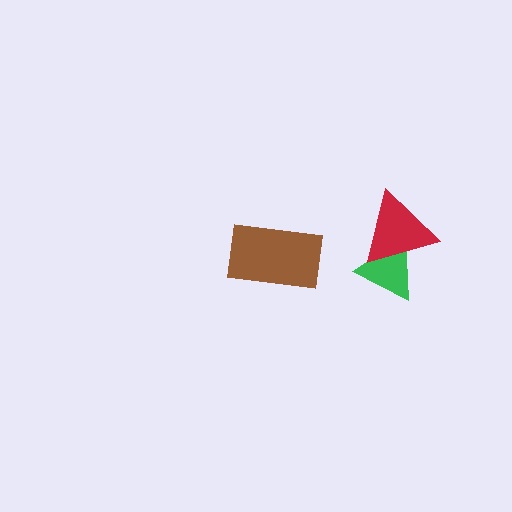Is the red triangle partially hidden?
No, no other shape covers it.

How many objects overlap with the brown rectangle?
0 objects overlap with the brown rectangle.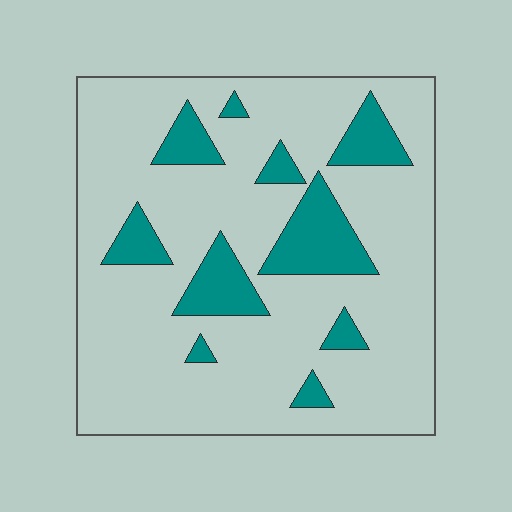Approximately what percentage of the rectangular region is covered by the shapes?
Approximately 20%.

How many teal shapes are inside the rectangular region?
10.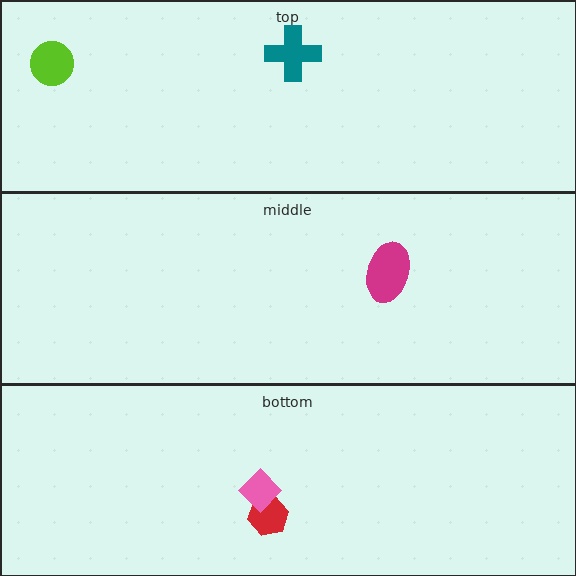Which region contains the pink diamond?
The bottom region.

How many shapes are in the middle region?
1.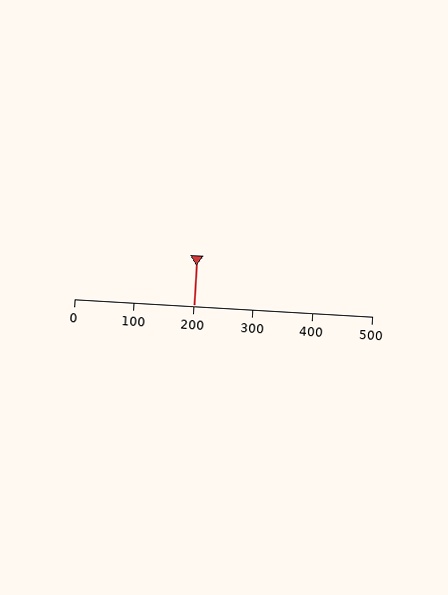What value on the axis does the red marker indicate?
The marker indicates approximately 200.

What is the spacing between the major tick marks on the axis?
The major ticks are spaced 100 apart.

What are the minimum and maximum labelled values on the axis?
The axis runs from 0 to 500.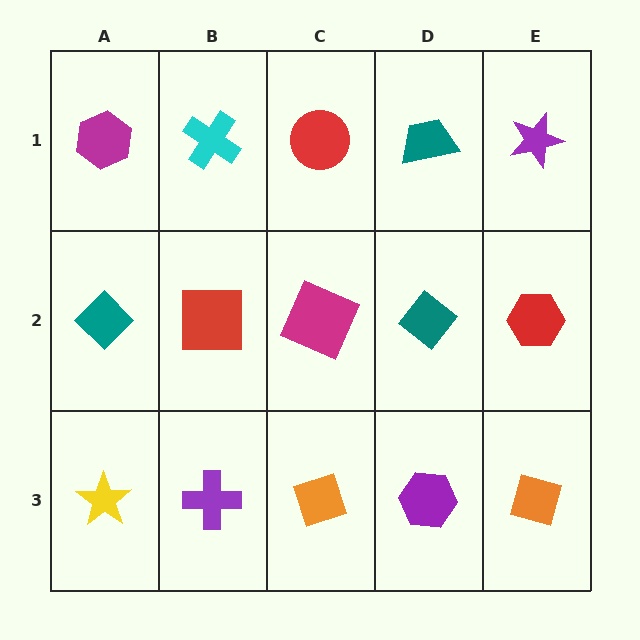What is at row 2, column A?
A teal diamond.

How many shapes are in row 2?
5 shapes.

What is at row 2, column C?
A magenta square.